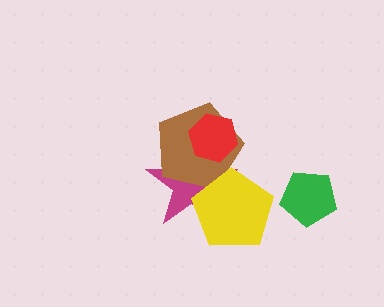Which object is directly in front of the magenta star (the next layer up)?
The brown pentagon is directly in front of the magenta star.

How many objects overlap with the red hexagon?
2 objects overlap with the red hexagon.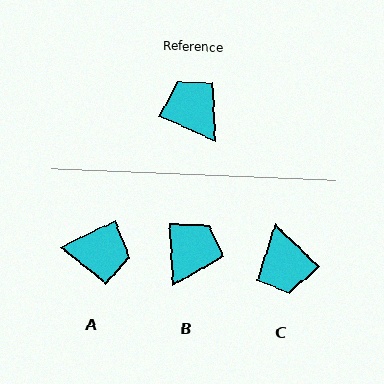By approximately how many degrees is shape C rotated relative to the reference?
Approximately 160 degrees counter-clockwise.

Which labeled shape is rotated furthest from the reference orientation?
C, about 160 degrees away.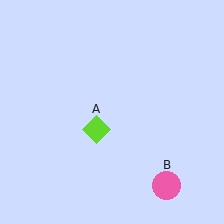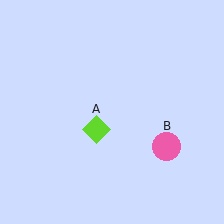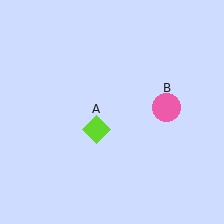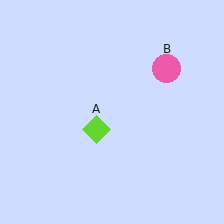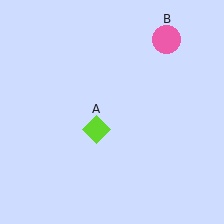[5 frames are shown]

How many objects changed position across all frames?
1 object changed position: pink circle (object B).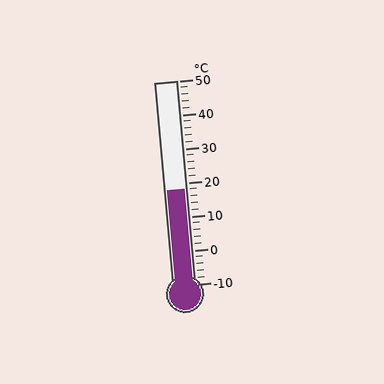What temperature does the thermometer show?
The thermometer shows approximately 18°C.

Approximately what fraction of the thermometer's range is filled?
The thermometer is filled to approximately 45% of its range.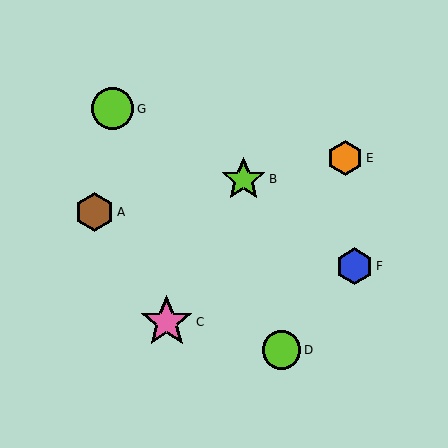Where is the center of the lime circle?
The center of the lime circle is at (281, 350).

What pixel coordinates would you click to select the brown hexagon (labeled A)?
Click at (95, 212) to select the brown hexagon A.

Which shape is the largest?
The pink star (labeled C) is the largest.